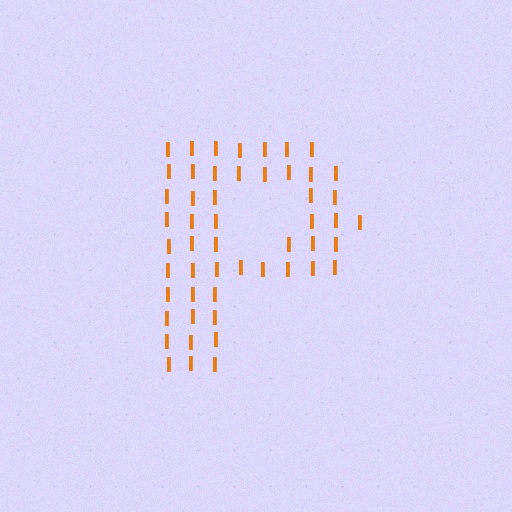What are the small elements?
The small elements are letter I's.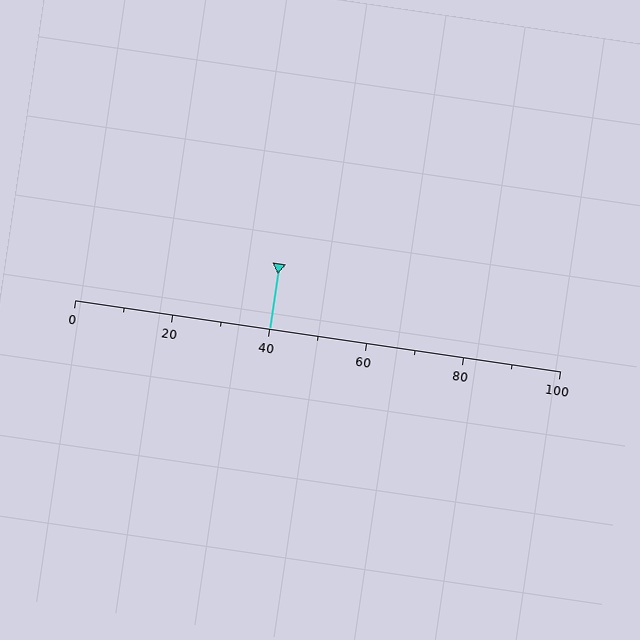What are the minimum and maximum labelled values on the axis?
The axis runs from 0 to 100.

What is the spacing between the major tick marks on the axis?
The major ticks are spaced 20 apart.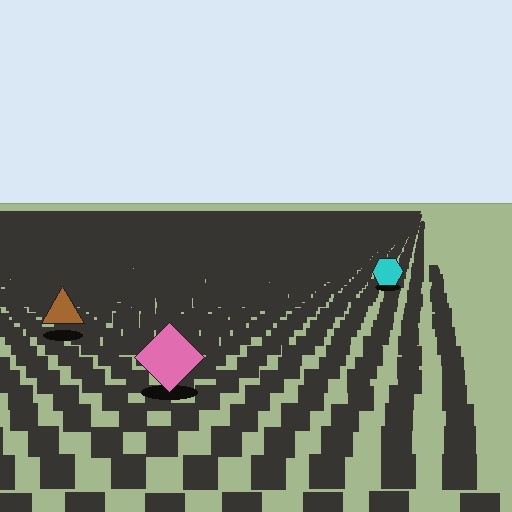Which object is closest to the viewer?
The pink diamond is closest. The texture marks near it are larger and more spread out.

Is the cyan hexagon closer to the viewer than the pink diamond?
No. The pink diamond is closer — you can tell from the texture gradient: the ground texture is coarser near it.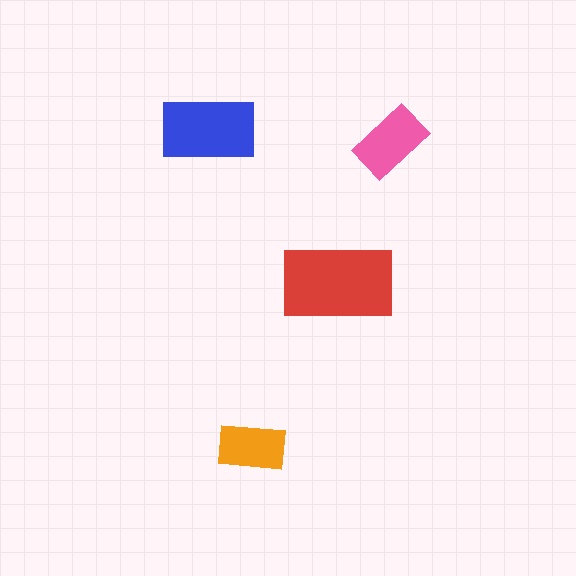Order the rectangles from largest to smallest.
the red one, the blue one, the pink one, the orange one.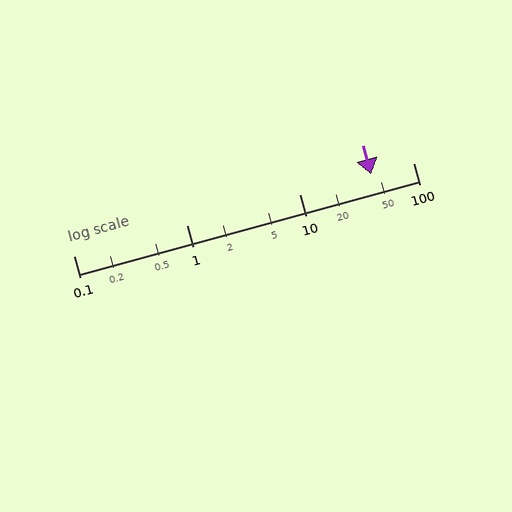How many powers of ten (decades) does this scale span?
The scale spans 3 decades, from 0.1 to 100.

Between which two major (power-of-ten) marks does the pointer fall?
The pointer is between 10 and 100.